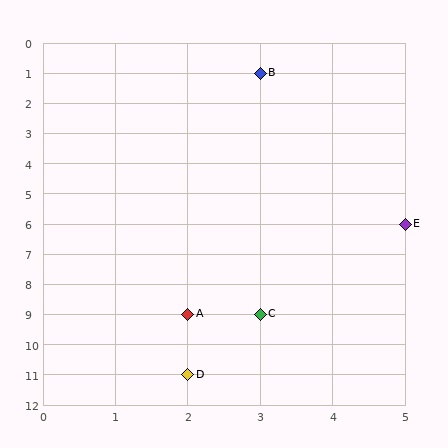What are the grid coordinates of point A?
Point A is at grid coordinates (2, 9).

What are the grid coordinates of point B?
Point B is at grid coordinates (3, 1).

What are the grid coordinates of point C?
Point C is at grid coordinates (3, 9).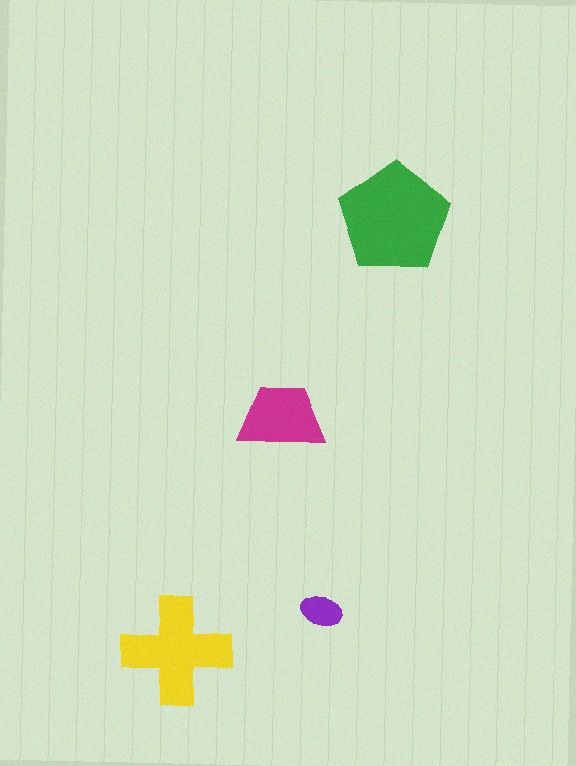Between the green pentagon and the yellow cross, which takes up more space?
The green pentagon.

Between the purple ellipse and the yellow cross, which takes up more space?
The yellow cross.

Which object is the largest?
The green pentagon.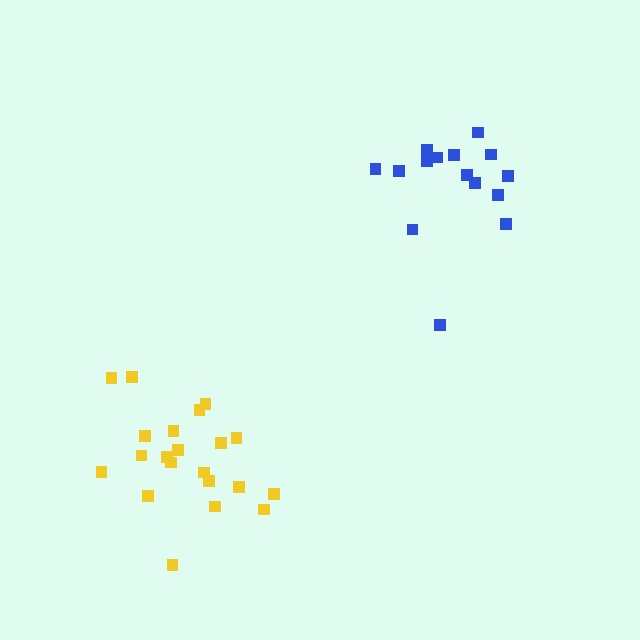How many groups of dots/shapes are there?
There are 2 groups.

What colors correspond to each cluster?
The clusters are colored: blue, yellow.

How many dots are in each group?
Group 1: 15 dots, Group 2: 21 dots (36 total).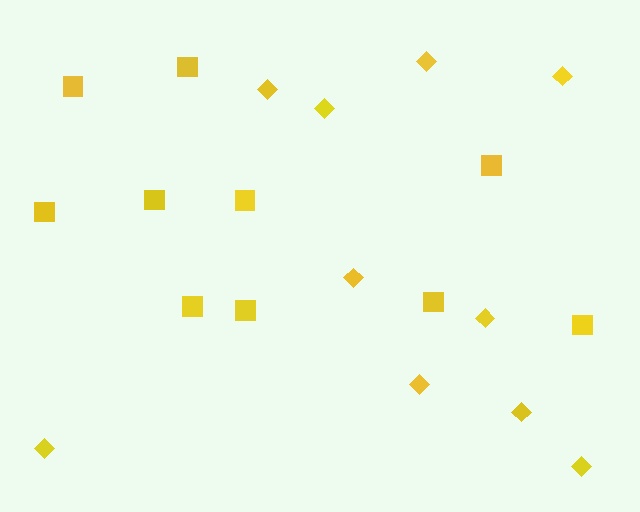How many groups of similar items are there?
There are 2 groups: one group of diamonds (10) and one group of squares (10).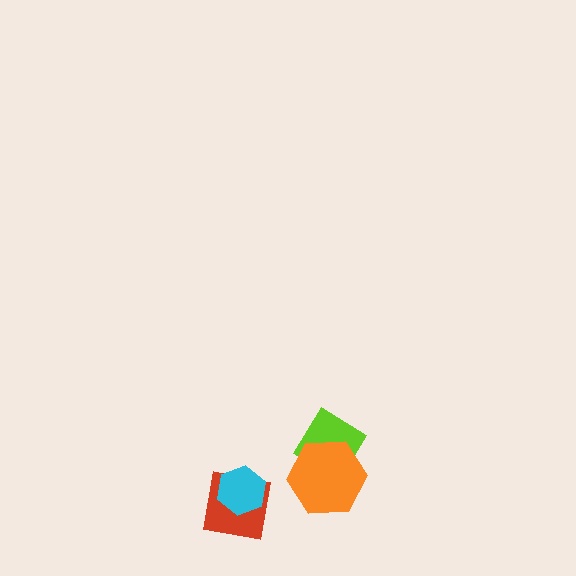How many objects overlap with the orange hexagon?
1 object overlaps with the orange hexagon.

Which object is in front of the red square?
The cyan hexagon is in front of the red square.